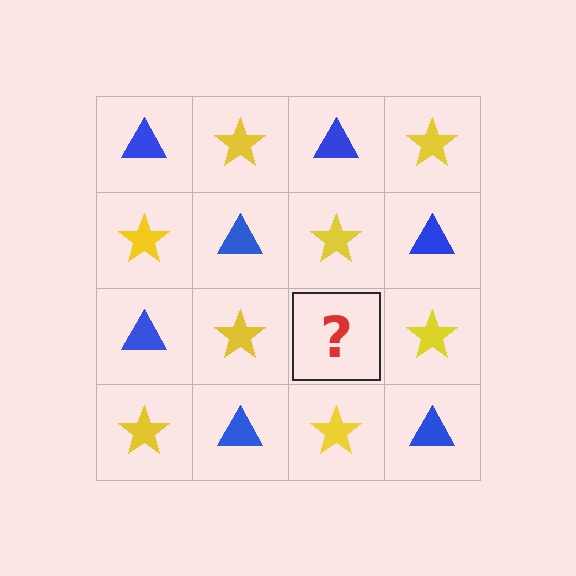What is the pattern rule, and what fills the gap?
The rule is that it alternates blue triangle and yellow star in a checkerboard pattern. The gap should be filled with a blue triangle.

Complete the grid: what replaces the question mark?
The question mark should be replaced with a blue triangle.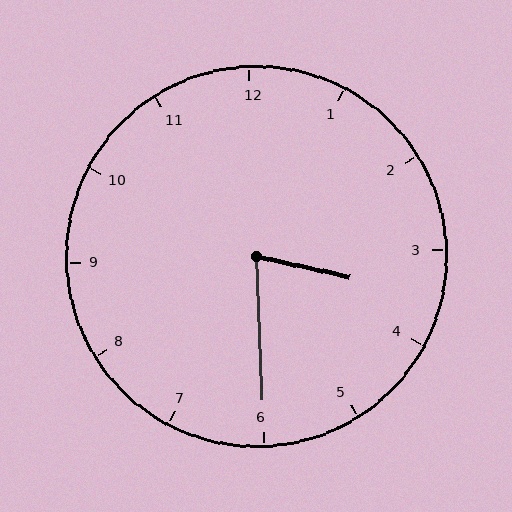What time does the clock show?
3:30.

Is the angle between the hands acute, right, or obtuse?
It is acute.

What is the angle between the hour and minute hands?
Approximately 75 degrees.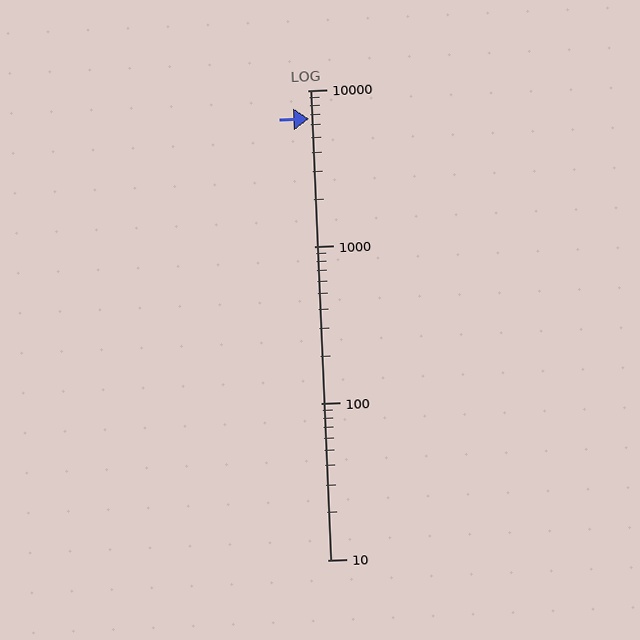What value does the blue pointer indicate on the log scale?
The pointer indicates approximately 6600.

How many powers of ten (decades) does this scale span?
The scale spans 3 decades, from 10 to 10000.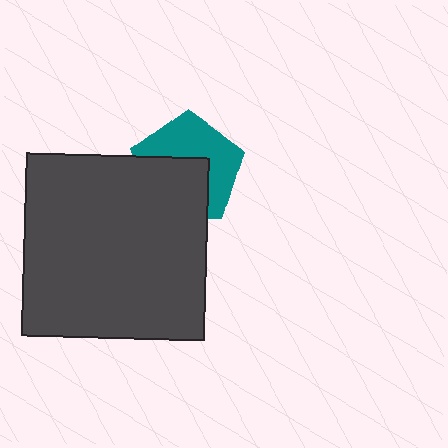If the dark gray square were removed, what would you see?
You would see the complete teal pentagon.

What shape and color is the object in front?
The object in front is a dark gray square.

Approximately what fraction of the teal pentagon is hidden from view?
Roughly 48% of the teal pentagon is hidden behind the dark gray square.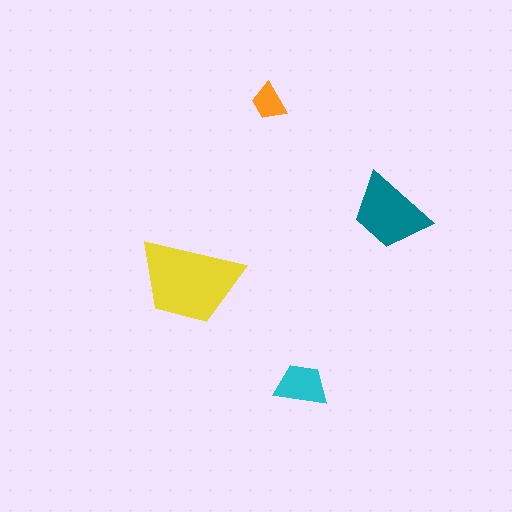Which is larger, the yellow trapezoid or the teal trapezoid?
The yellow one.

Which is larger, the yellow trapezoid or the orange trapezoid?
The yellow one.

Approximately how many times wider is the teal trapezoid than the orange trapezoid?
About 2 times wider.